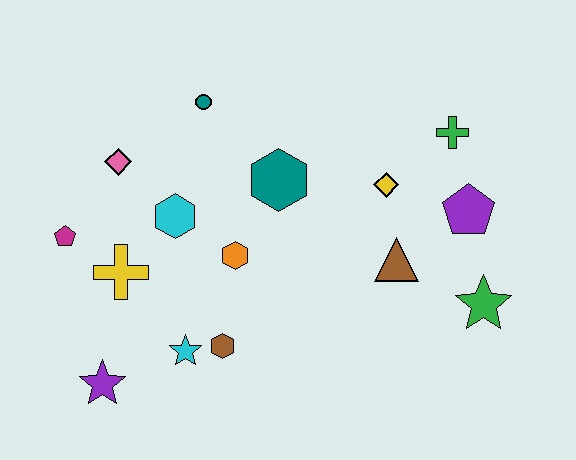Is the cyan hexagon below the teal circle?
Yes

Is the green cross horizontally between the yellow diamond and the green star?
Yes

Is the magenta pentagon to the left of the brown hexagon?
Yes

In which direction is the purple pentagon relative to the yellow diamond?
The purple pentagon is to the right of the yellow diamond.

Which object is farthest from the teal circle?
The green star is farthest from the teal circle.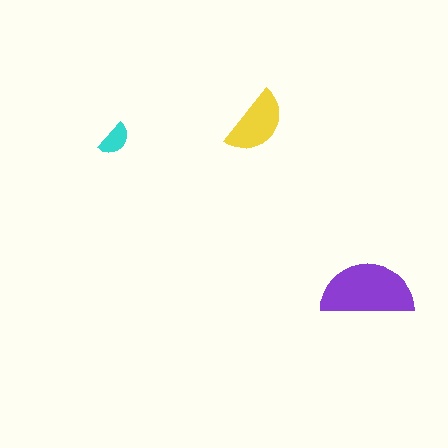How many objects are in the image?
There are 3 objects in the image.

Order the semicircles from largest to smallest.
the purple one, the yellow one, the cyan one.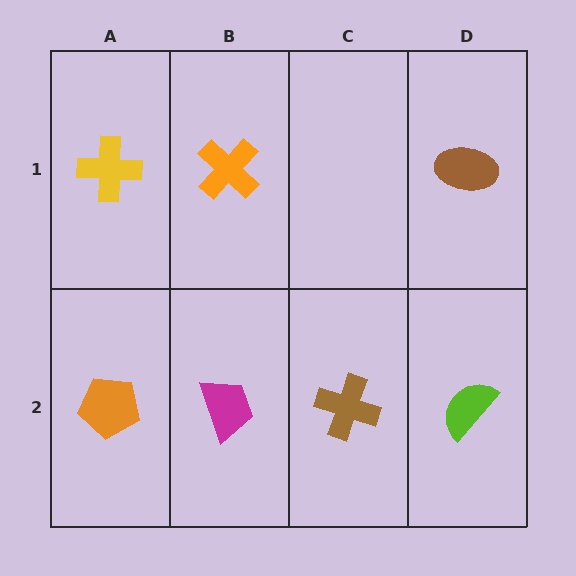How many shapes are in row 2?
4 shapes.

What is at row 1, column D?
A brown ellipse.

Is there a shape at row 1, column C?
No, that cell is empty.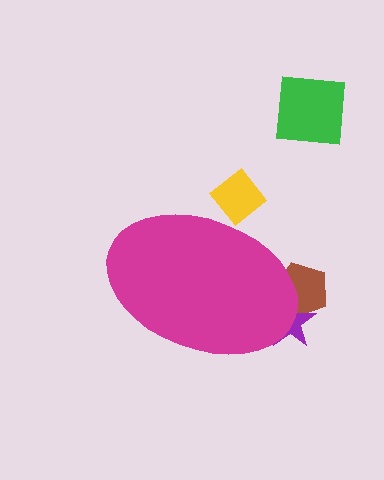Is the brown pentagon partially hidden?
Yes, the brown pentagon is partially hidden behind the magenta ellipse.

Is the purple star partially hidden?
Yes, the purple star is partially hidden behind the magenta ellipse.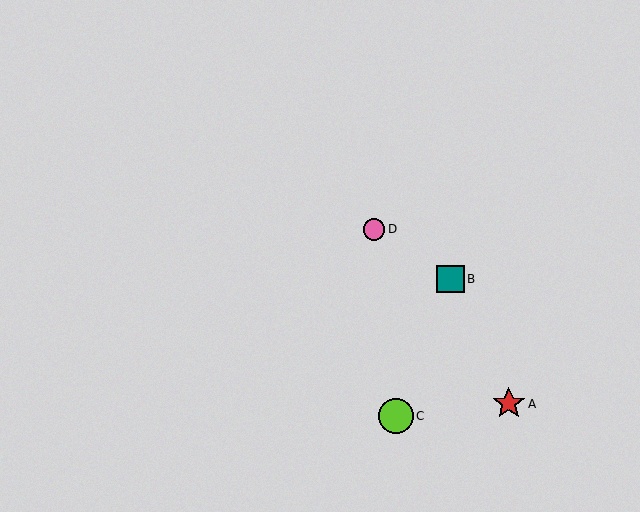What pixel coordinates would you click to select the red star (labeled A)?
Click at (509, 404) to select the red star A.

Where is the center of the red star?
The center of the red star is at (509, 404).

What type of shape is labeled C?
Shape C is a lime circle.